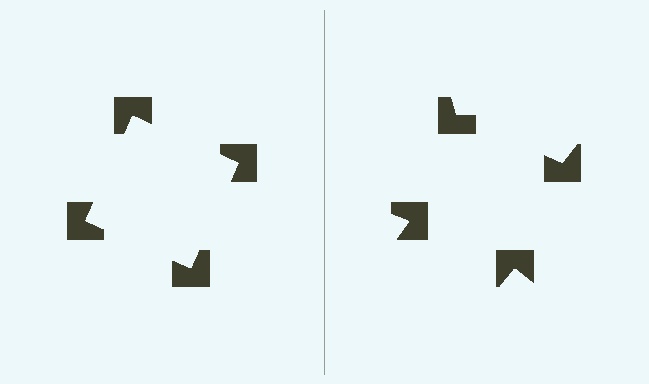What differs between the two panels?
The notched squares are positioned identically on both sides; only the wedge orientations differ. On the left they align to a square; on the right they are misaligned.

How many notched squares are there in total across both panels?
8 — 4 on each side.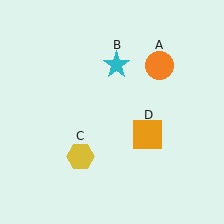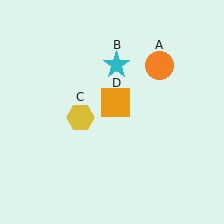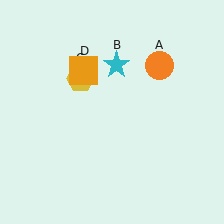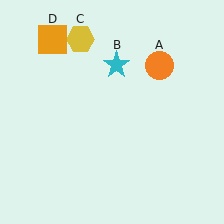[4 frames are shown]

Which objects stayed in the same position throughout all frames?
Orange circle (object A) and cyan star (object B) remained stationary.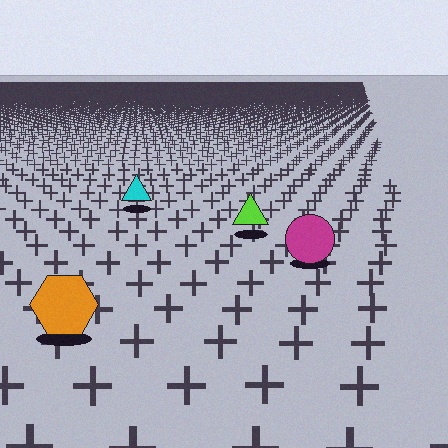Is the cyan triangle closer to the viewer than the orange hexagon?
No. The orange hexagon is closer — you can tell from the texture gradient: the ground texture is coarser near it.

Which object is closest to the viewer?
The orange hexagon is closest. The texture marks near it are larger and more spread out.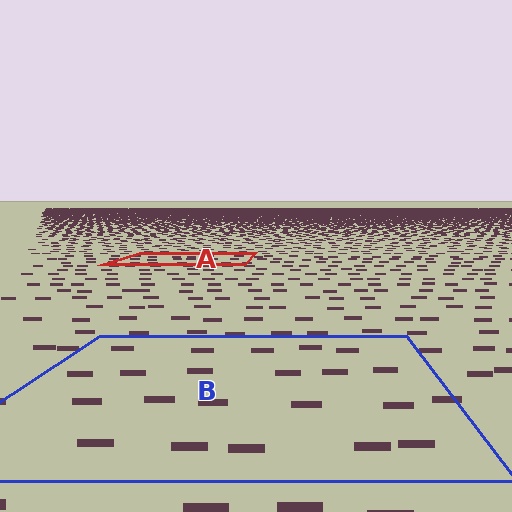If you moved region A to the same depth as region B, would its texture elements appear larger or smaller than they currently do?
They would appear larger. At a closer depth, the same texture elements are projected at a bigger on-screen size.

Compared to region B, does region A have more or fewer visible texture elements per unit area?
Region A has more texture elements per unit area — they are packed more densely because it is farther away.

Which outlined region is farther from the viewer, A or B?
Region A is farther from the viewer — the texture elements inside it appear smaller and more densely packed.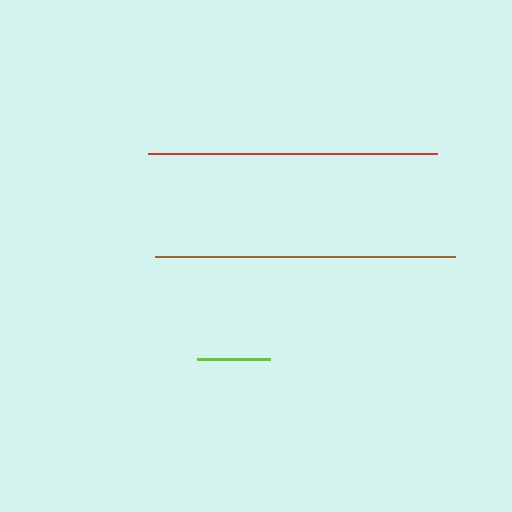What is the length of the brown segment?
The brown segment is approximately 300 pixels long.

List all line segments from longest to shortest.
From longest to shortest: brown, red, lime.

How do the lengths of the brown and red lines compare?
The brown and red lines are approximately the same length.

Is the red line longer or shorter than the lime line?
The red line is longer than the lime line.